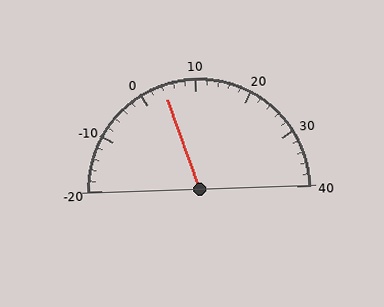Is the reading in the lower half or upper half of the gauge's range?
The reading is in the lower half of the range (-20 to 40).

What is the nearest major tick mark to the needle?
The nearest major tick mark is 0.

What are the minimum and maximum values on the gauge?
The gauge ranges from -20 to 40.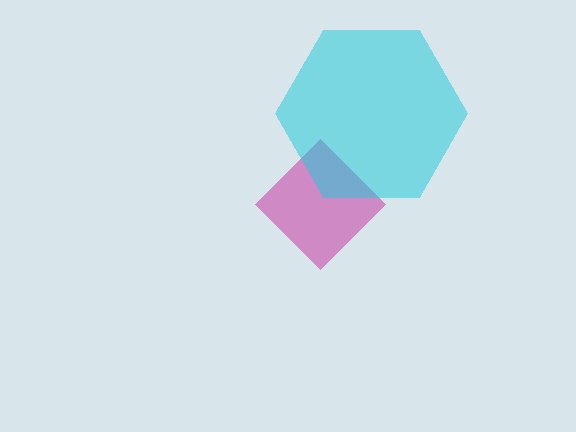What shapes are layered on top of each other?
The layered shapes are: a magenta diamond, a cyan hexagon.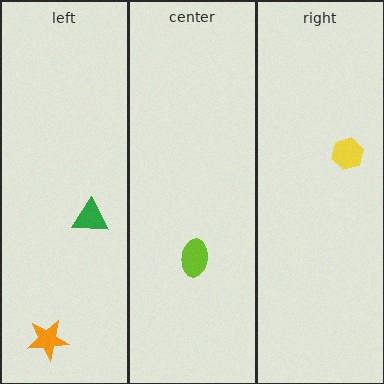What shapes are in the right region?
The yellow hexagon.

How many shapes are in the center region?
1.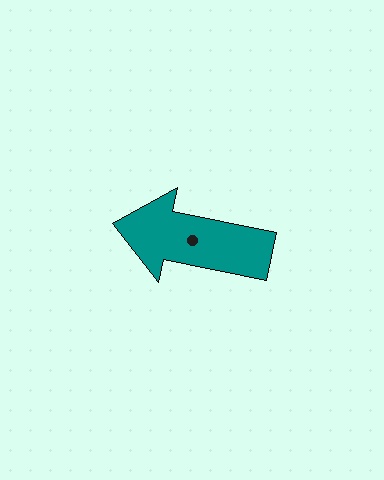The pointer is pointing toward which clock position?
Roughly 9 o'clock.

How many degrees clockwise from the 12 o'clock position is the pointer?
Approximately 282 degrees.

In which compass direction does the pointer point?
West.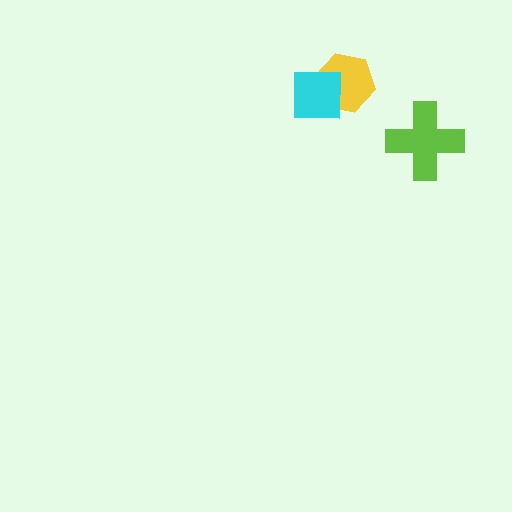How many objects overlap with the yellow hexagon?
1 object overlaps with the yellow hexagon.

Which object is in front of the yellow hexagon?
The cyan square is in front of the yellow hexagon.